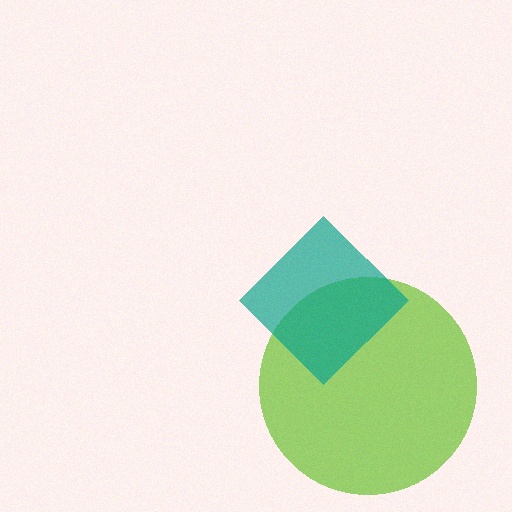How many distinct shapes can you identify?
There are 2 distinct shapes: a lime circle, a teal diamond.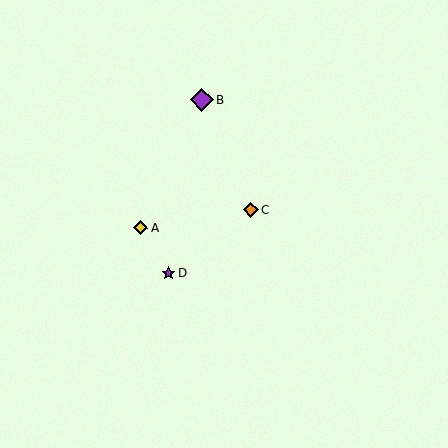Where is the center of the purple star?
The center of the purple star is at (168, 273).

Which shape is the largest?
The purple diamond (labeled B) is the largest.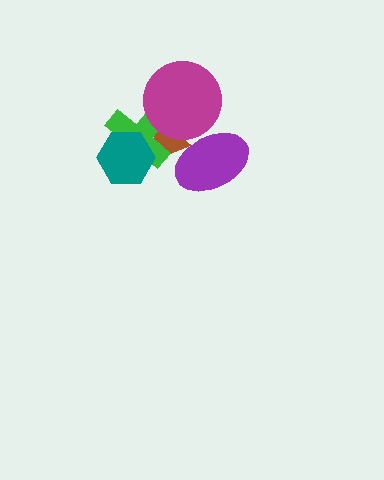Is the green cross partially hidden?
Yes, it is partially covered by another shape.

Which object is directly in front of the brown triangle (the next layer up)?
The green cross is directly in front of the brown triangle.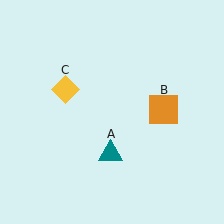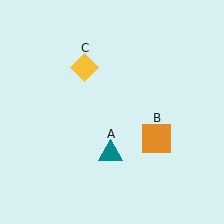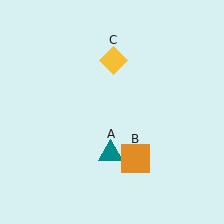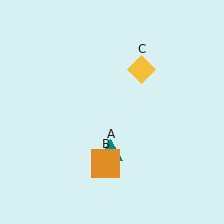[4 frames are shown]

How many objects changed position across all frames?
2 objects changed position: orange square (object B), yellow diamond (object C).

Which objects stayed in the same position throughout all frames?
Teal triangle (object A) remained stationary.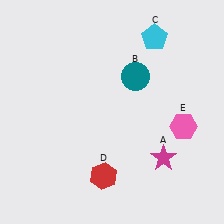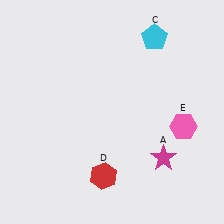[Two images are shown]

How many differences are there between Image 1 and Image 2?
There is 1 difference between the two images.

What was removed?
The teal circle (B) was removed in Image 2.